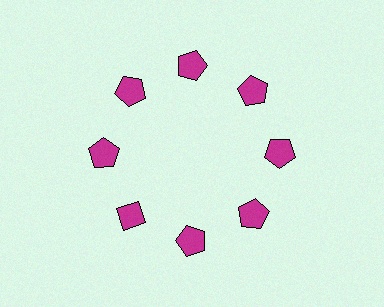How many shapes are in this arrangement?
There are 8 shapes arranged in a ring pattern.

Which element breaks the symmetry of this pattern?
The magenta diamond at roughly the 8 o'clock position breaks the symmetry. All other shapes are magenta pentagons.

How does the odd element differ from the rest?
It has a different shape: diamond instead of pentagon.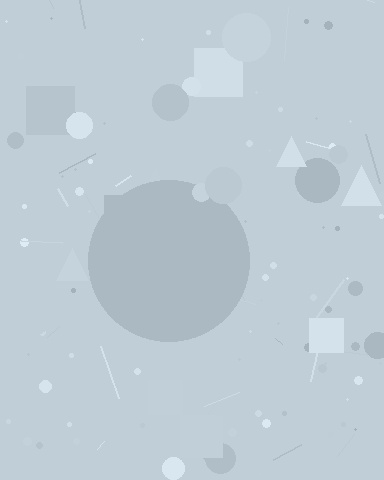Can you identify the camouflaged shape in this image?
The camouflaged shape is a circle.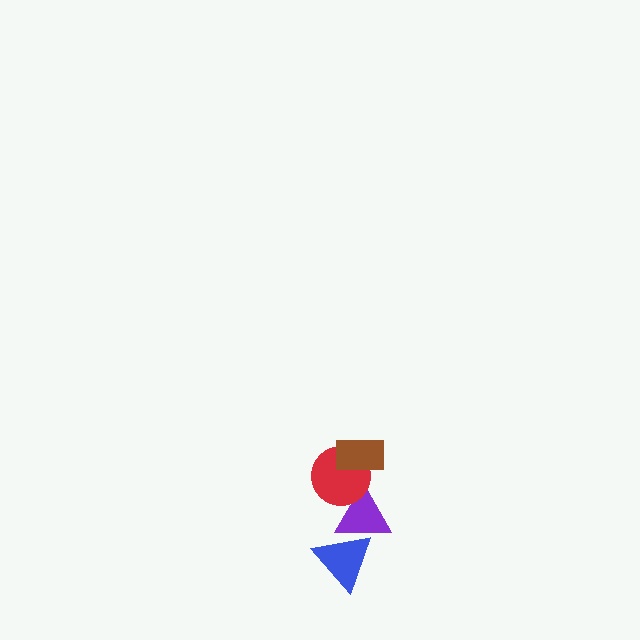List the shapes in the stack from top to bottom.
From top to bottom: the brown rectangle, the red circle, the purple triangle, the blue triangle.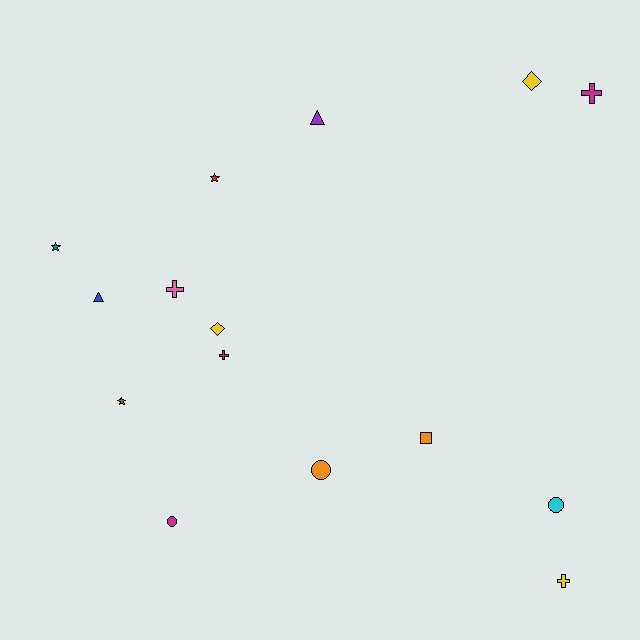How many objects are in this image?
There are 15 objects.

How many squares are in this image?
There is 1 square.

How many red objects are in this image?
There are 2 red objects.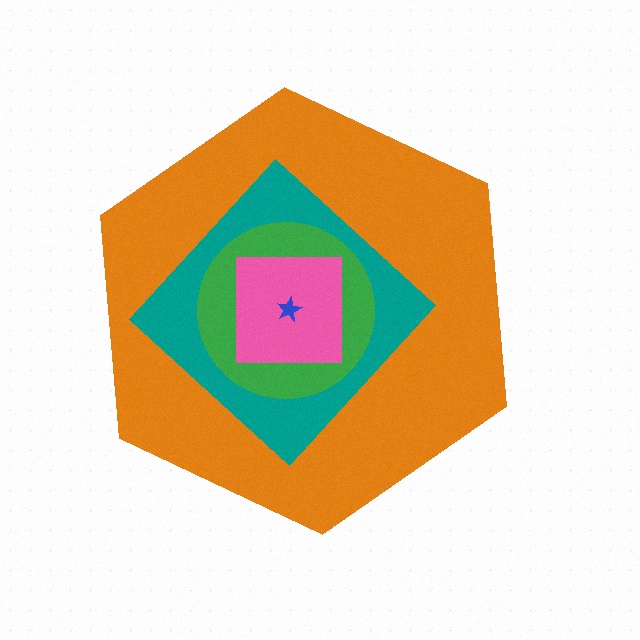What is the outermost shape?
The orange hexagon.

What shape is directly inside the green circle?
The pink square.